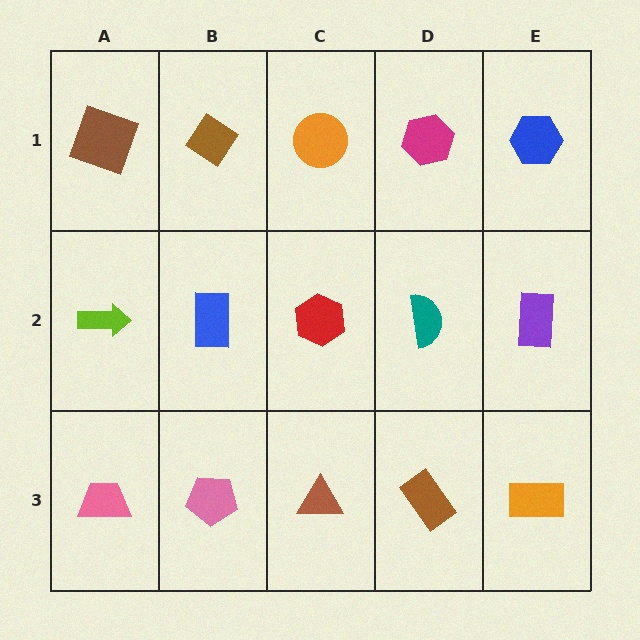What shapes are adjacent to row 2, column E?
A blue hexagon (row 1, column E), an orange rectangle (row 3, column E), a teal semicircle (row 2, column D).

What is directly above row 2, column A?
A brown square.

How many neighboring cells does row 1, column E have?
2.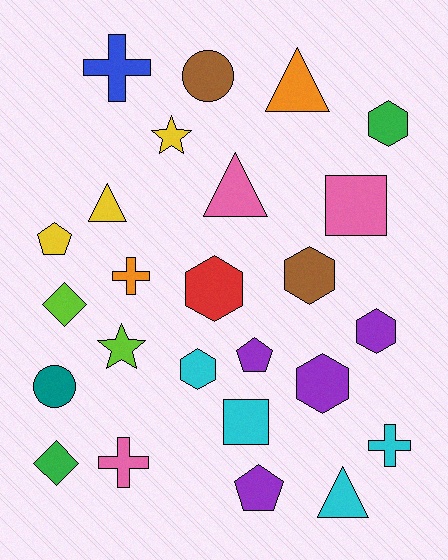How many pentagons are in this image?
There are 3 pentagons.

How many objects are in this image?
There are 25 objects.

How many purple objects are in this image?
There are 4 purple objects.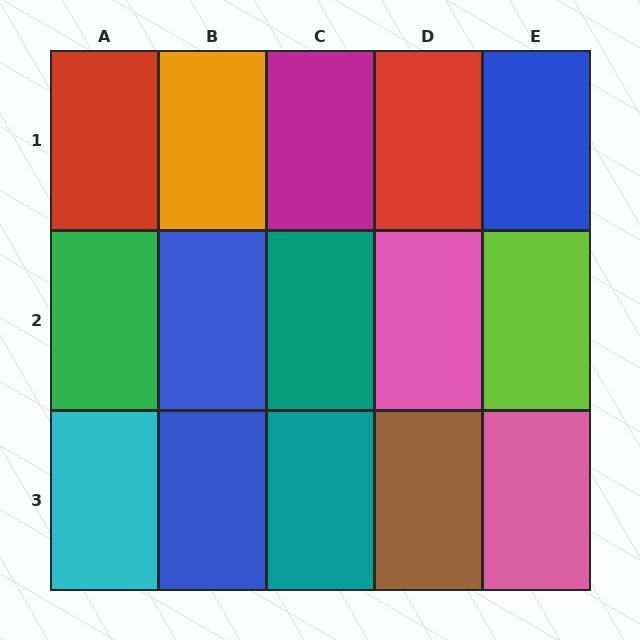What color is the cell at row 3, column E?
Pink.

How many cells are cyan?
1 cell is cyan.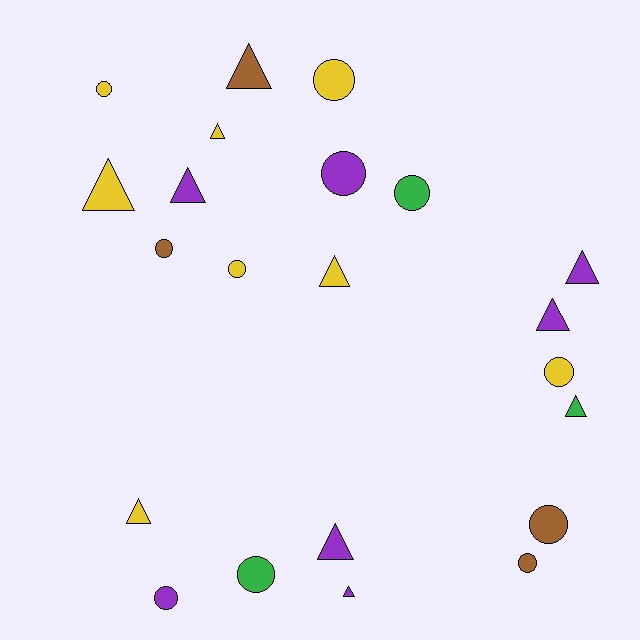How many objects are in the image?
There are 22 objects.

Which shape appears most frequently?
Circle, with 11 objects.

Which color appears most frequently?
Yellow, with 8 objects.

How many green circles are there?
There are 2 green circles.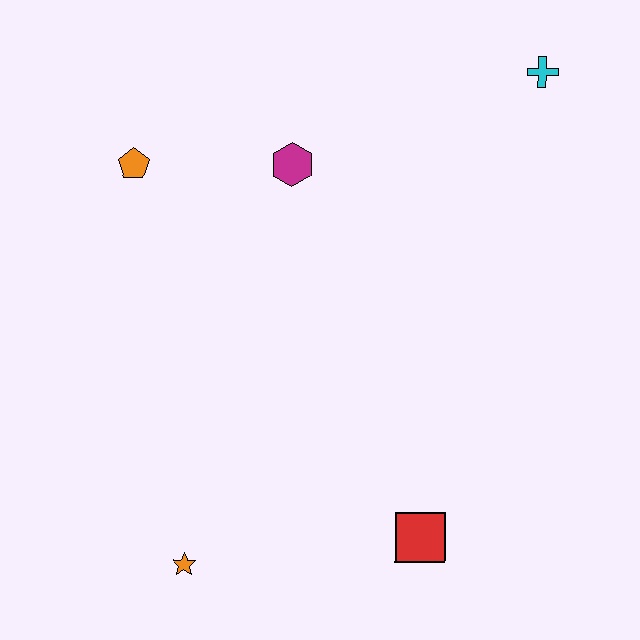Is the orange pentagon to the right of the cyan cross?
No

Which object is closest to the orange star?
The red square is closest to the orange star.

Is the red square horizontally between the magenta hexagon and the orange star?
No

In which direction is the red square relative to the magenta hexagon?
The red square is below the magenta hexagon.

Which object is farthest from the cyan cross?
The orange star is farthest from the cyan cross.